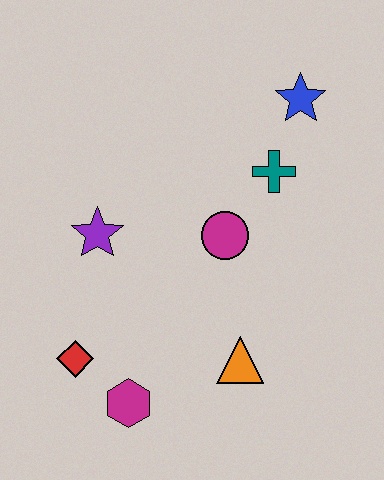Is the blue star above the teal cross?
Yes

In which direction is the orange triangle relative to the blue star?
The orange triangle is below the blue star.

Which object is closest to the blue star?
The teal cross is closest to the blue star.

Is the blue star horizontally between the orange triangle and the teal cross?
No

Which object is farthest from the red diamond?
The blue star is farthest from the red diamond.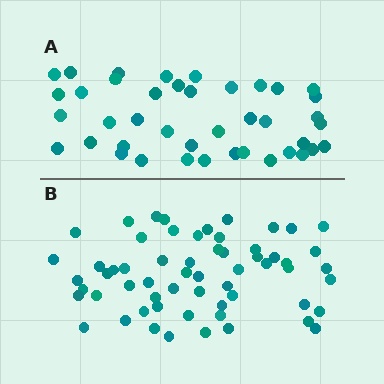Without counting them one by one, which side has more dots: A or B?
Region B (the bottom region) has more dots.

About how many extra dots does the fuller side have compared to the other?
Region B has approximately 20 more dots than region A.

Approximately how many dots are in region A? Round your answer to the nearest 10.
About 40 dots. (The exact count is 41, which rounds to 40.)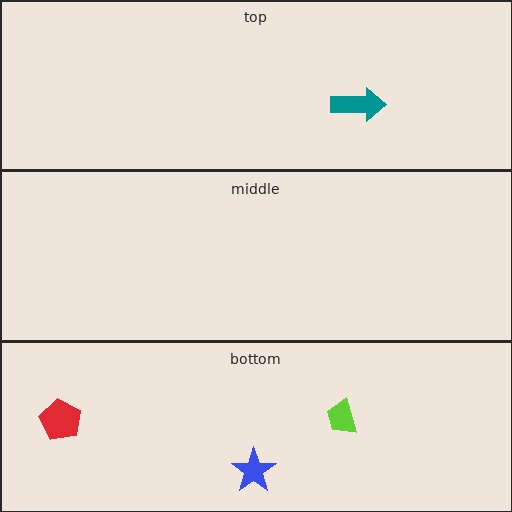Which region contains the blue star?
The bottom region.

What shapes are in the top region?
The teal arrow.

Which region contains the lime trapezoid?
The bottom region.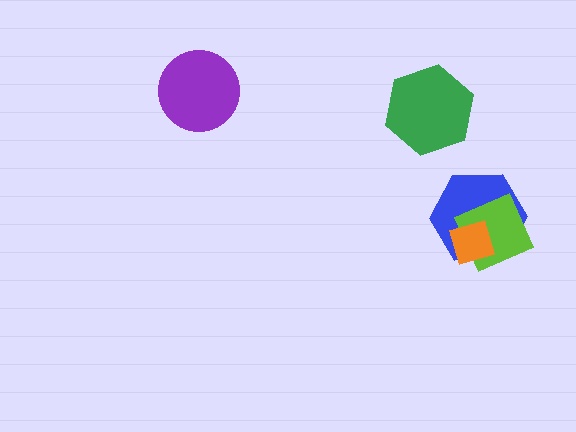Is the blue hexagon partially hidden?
Yes, it is partially covered by another shape.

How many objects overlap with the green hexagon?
0 objects overlap with the green hexagon.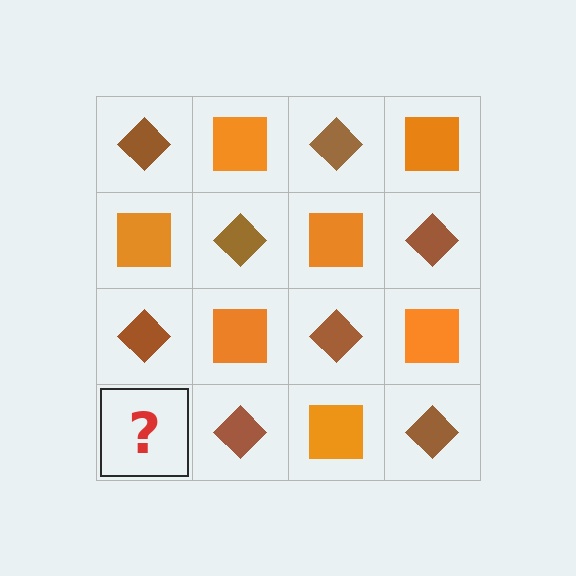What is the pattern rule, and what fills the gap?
The rule is that it alternates brown diamond and orange square in a checkerboard pattern. The gap should be filled with an orange square.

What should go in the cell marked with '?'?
The missing cell should contain an orange square.